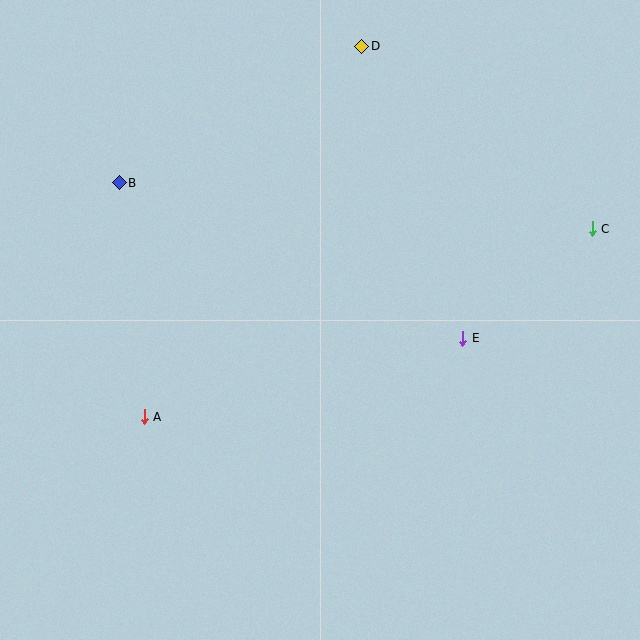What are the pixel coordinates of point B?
Point B is at (119, 183).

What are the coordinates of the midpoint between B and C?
The midpoint between B and C is at (356, 206).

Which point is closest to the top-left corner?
Point B is closest to the top-left corner.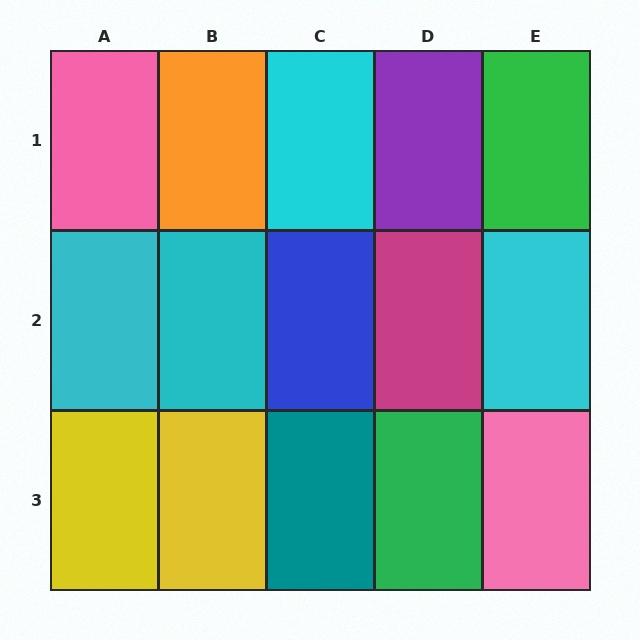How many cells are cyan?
4 cells are cyan.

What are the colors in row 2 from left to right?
Cyan, cyan, blue, magenta, cyan.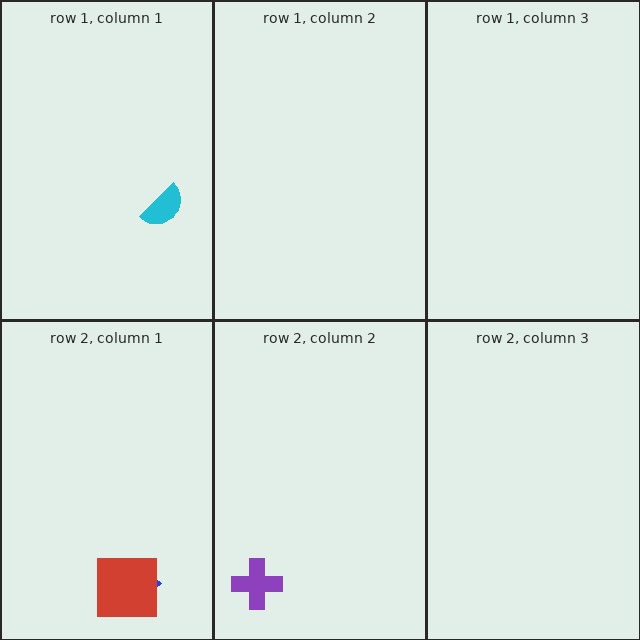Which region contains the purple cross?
The row 2, column 2 region.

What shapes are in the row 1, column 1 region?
The cyan semicircle.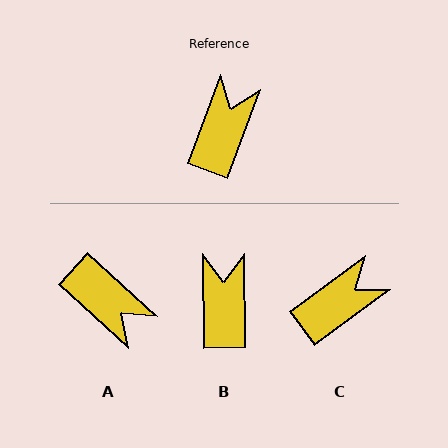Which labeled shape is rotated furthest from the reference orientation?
A, about 112 degrees away.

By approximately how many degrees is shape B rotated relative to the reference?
Approximately 21 degrees counter-clockwise.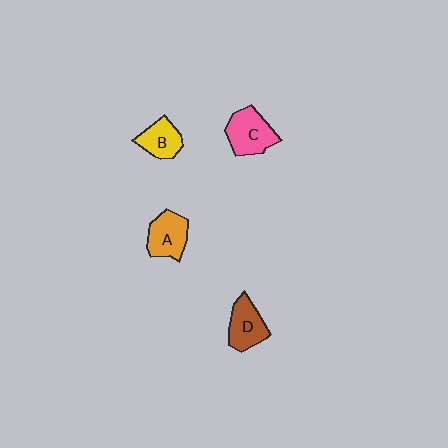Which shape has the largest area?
Shape C (pink).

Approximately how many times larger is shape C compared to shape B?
Approximately 1.4 times.